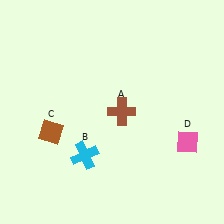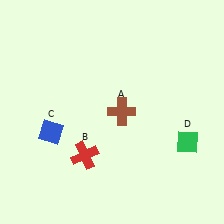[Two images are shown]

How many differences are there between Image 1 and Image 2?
There are 3 differences between the two images.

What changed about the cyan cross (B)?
In Image 1, B is cyan. In Image 2, it changed to red.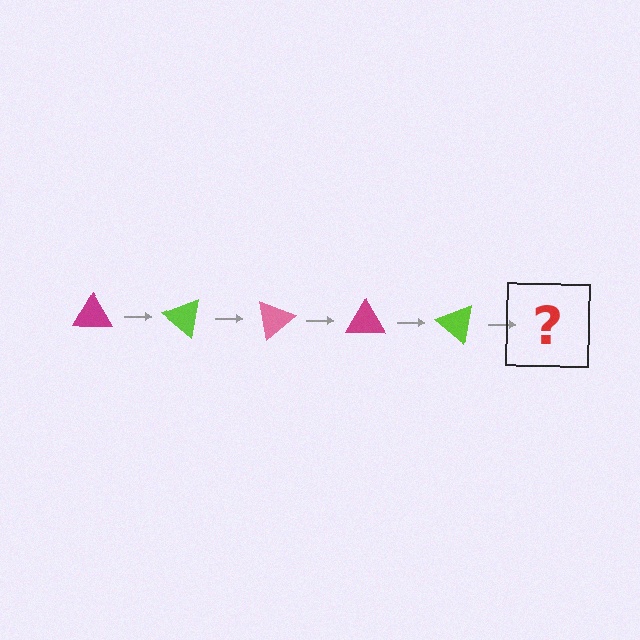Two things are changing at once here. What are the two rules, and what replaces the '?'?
The two rules are that it rotates 40 degrees each step and the color cycles through magenta, lime, and pink. The '?' should be a pink triangle, rotated 200 degrees from the start.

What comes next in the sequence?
The next element should be a pink triangle, rotated 200 degrees from the start.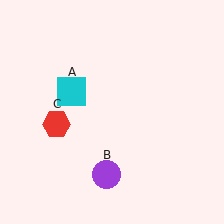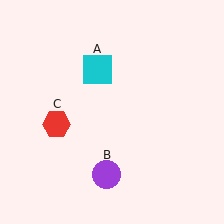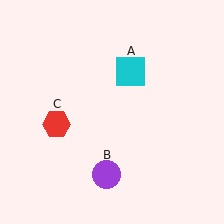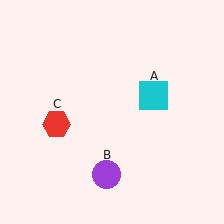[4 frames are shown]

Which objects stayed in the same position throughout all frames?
Purple circle (object B) and red hexagon (object C) remained stationary.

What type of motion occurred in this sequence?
The cyan square (object A) rotated clockwise around the center of the scene.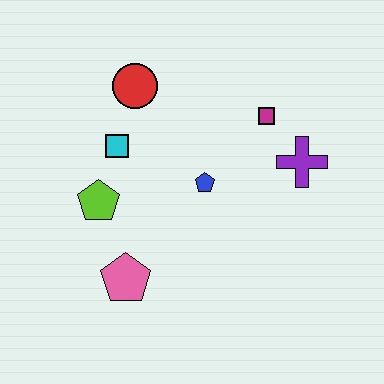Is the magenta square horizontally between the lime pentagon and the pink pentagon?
No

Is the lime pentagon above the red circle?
No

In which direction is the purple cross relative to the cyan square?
The purple cross is to the right of the cyan square.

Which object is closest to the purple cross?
The magenta square is closest to the purple cross.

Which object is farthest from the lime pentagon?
The purple cross is farthest from the lime pentagon.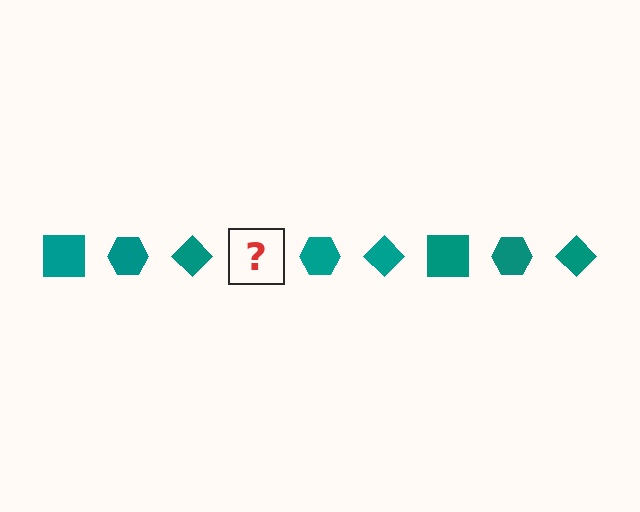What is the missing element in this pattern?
The missing element is a teal square.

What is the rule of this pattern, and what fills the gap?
The rule is that the pattern cycles through square, hexagon, diamond shapes in teal. The gap should be filled with a teal square.